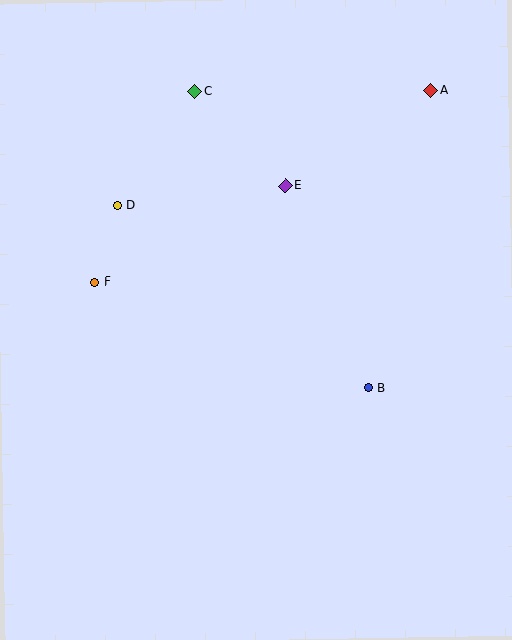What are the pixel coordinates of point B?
Point B is at (369, 388).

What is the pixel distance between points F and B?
The distance between F and B is 293 pixels.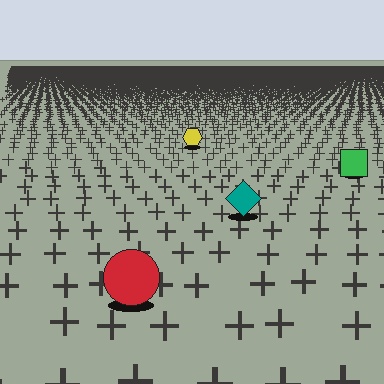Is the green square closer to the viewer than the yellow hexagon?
Yes. The green square is closer — you can tell from the texture gradient: the ground texture is coarser near it.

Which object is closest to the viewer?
The red circle is closest. The texture marks near it are larger and more spread out.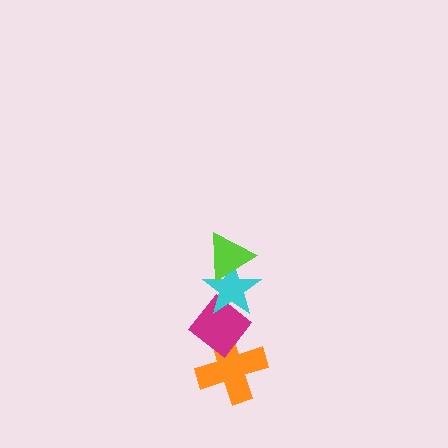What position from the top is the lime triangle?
The lime triangle is 1st from the top.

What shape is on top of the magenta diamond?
The cyan star is on top of the magenta diamond.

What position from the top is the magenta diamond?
The magenta diamond is 3rd from the top.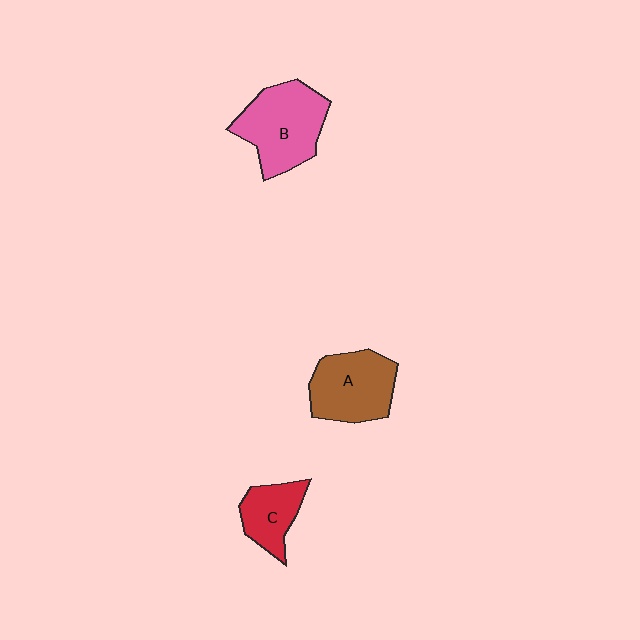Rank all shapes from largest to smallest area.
From largest to smallest: B (pink), A (brown), C (red).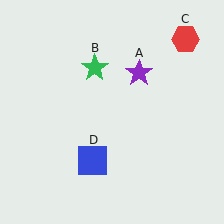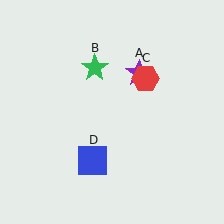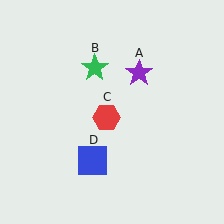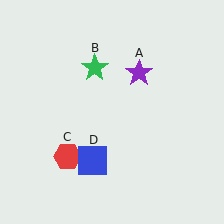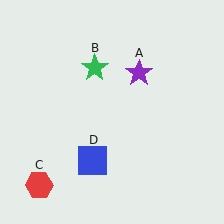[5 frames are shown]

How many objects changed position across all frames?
1 object changed position: red hexagon (object C).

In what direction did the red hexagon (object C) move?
The red hexagon (object C) moved down and to the left.